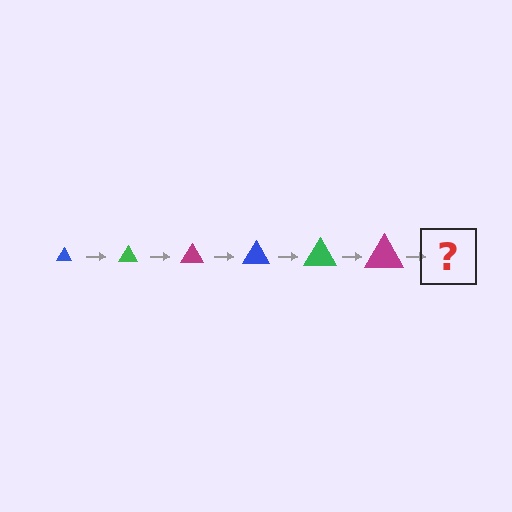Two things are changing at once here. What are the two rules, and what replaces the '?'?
The two rules are that the triangle grows larger each step and the color cycles through blue, green, and magenta. The '?' should be a blue triangle, larger than the previous one.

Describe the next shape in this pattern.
It should be a blue triangle, larger than the previous one.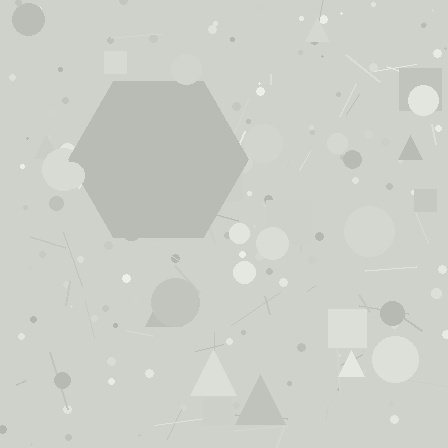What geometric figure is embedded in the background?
A hexagon is embedded in the background.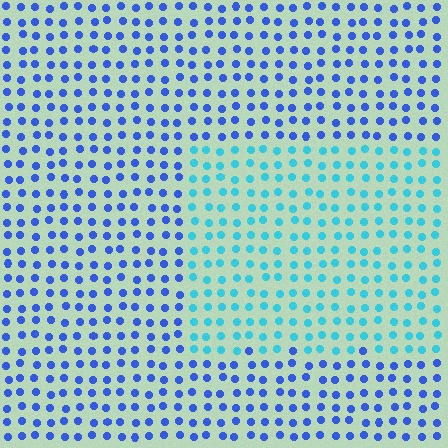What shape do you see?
I see a rectangle.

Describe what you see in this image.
The image is filled with small blue elements in a uniform arrangement. A rectangle-shaped region is visible where the elements are tinted to a slightly different hue, forming a subtle color boundary.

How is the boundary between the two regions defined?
The boundary is defined purely by a slight shift in hue (about 40 degrees). Spacing, size, and orientation are identical on both sides.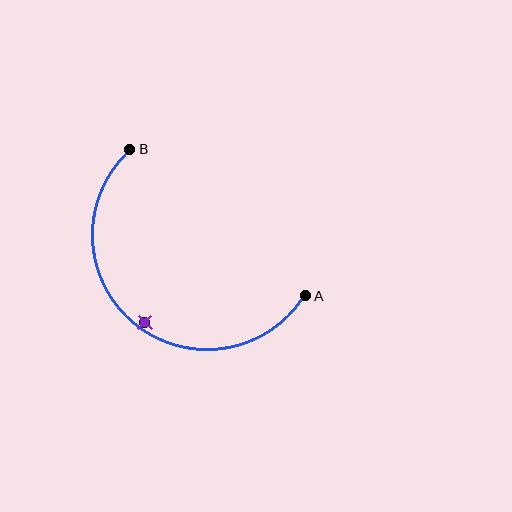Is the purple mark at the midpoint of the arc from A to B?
No — the purple mark does not lie on the arc at all. It sits slightly inside the curve.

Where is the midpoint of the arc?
The arc midpoint is the point on the curve farthest from the straight line joining A and B. It sits below and to the left of that line.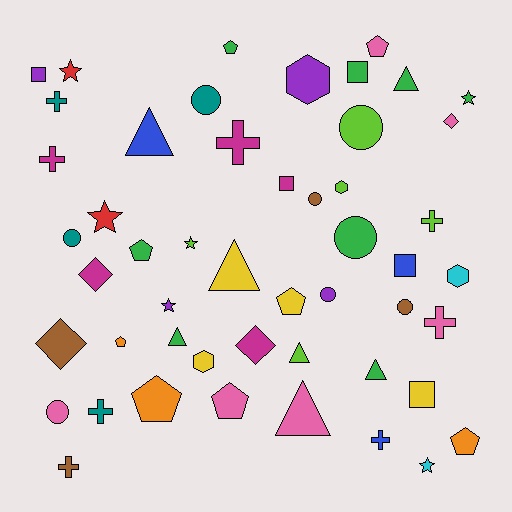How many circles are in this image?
There are 8 circles.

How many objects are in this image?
There are 50 objects.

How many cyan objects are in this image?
There are 2 cyan objects.